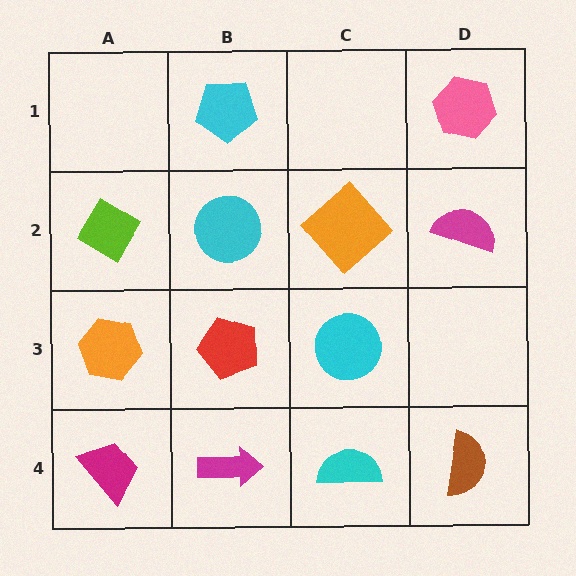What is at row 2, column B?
A cyan circle.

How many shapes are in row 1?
2 shapes.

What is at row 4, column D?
A brown semicircle.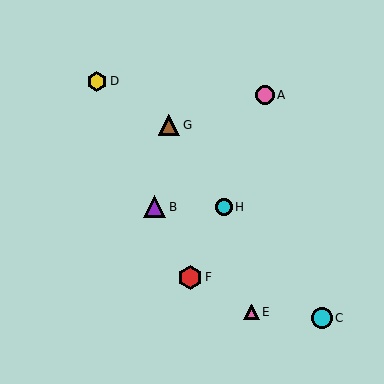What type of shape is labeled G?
Shape G is a brown triangle.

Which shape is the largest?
The red hexagon (labeled F) is the largest.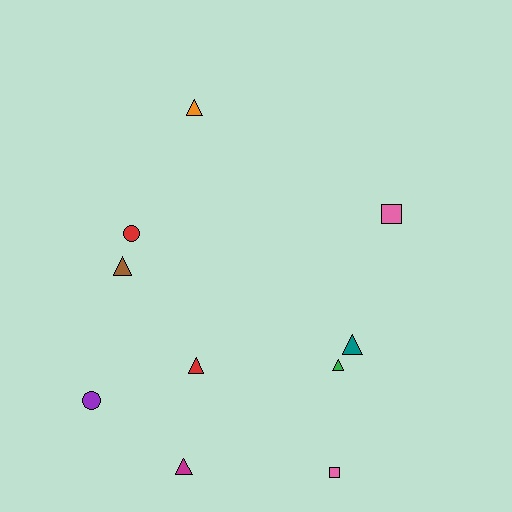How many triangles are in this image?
There are 6 triangles.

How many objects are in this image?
There are 10 objects.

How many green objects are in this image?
There is 1 green object.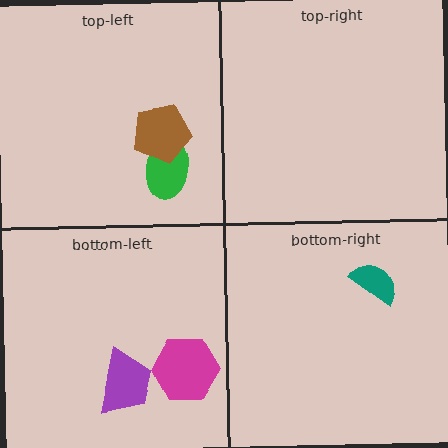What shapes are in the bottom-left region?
The purple trapezoid, the magenta hexagon.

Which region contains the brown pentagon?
The top-left region.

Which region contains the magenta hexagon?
The bottom-left region.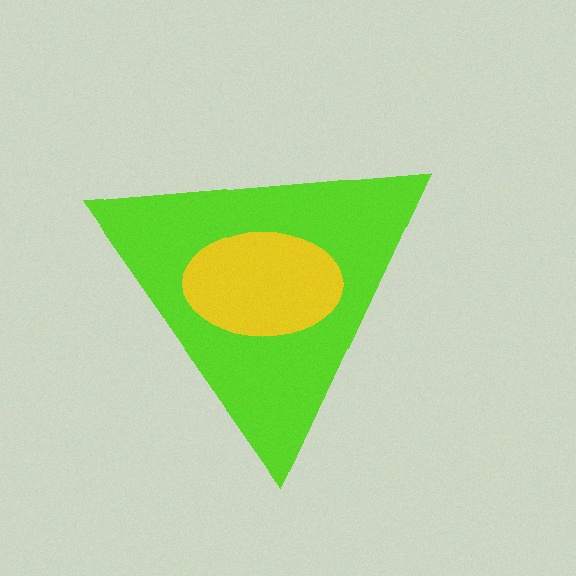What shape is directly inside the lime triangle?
The yellow ellipse.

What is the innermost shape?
The yellow ellipse.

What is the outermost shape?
The lime triangle.